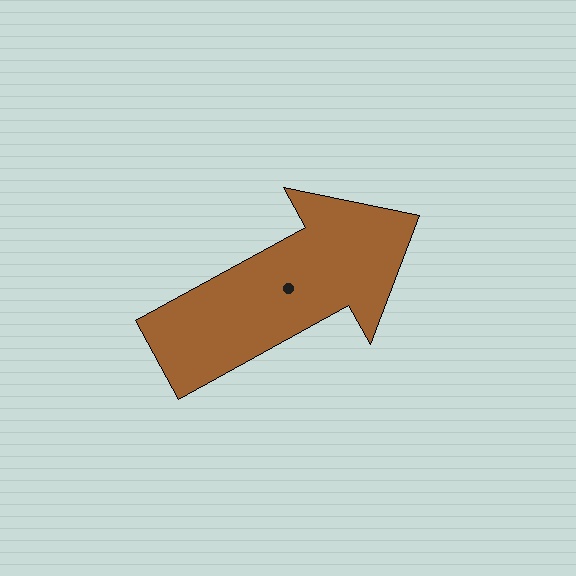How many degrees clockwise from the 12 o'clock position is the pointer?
Approximately 61 degrees.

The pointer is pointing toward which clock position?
Roughly 2 o'clock.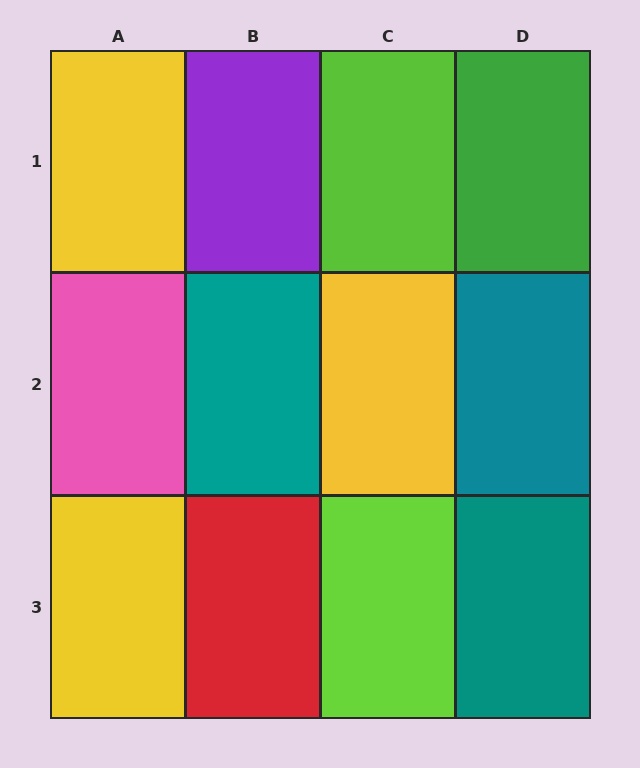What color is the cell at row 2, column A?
Pink.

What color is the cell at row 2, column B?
Teal.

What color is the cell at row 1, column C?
Lime.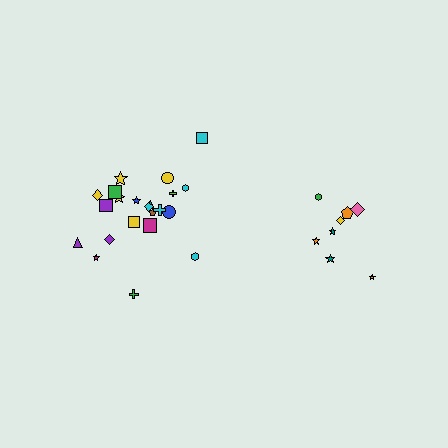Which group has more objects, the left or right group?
The left group.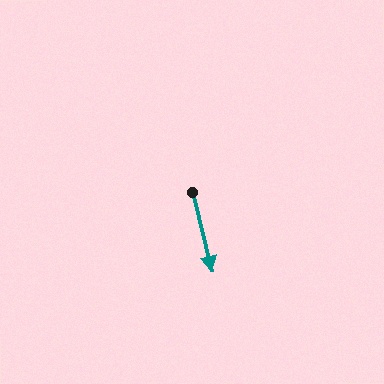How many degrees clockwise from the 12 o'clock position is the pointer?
Approximately 166 degrees.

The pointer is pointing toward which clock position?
Roughly 6 o'clock.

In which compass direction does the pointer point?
South.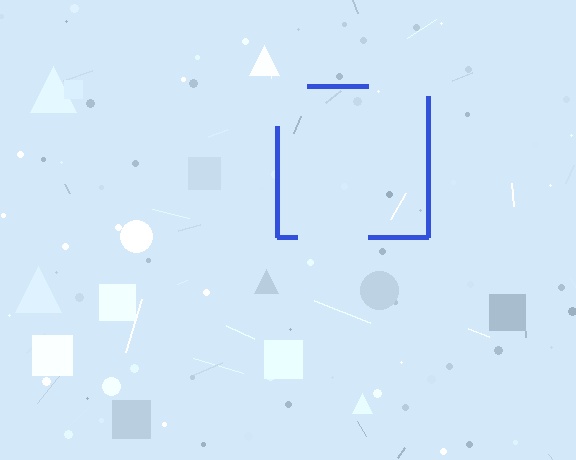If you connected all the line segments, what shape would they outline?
They would outline a square.